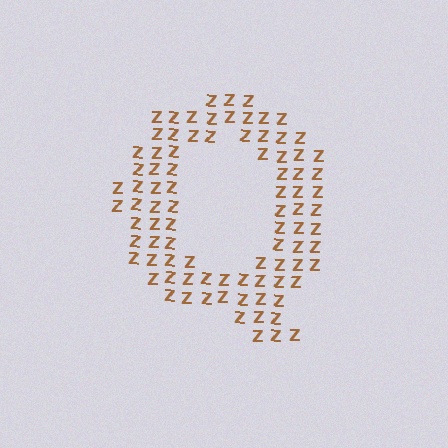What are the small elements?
The small elements are letter Z's.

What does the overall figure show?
The overall figure shows the letter Q.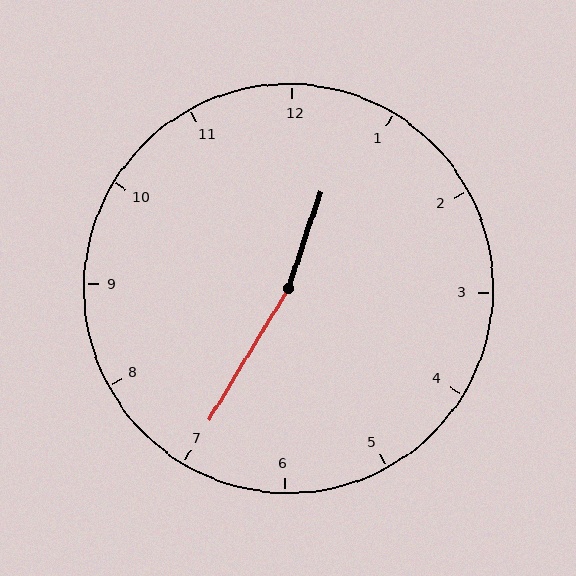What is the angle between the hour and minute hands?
Approximately 168 degrees.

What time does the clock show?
12:35.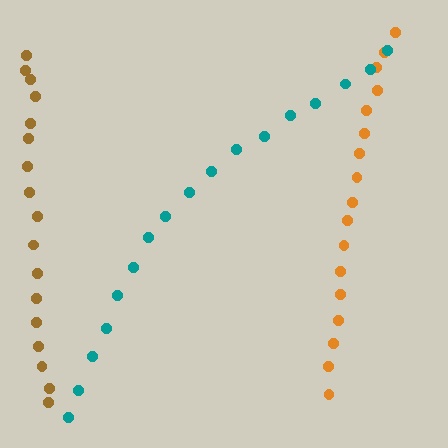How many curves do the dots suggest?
There are 3 distinct paths.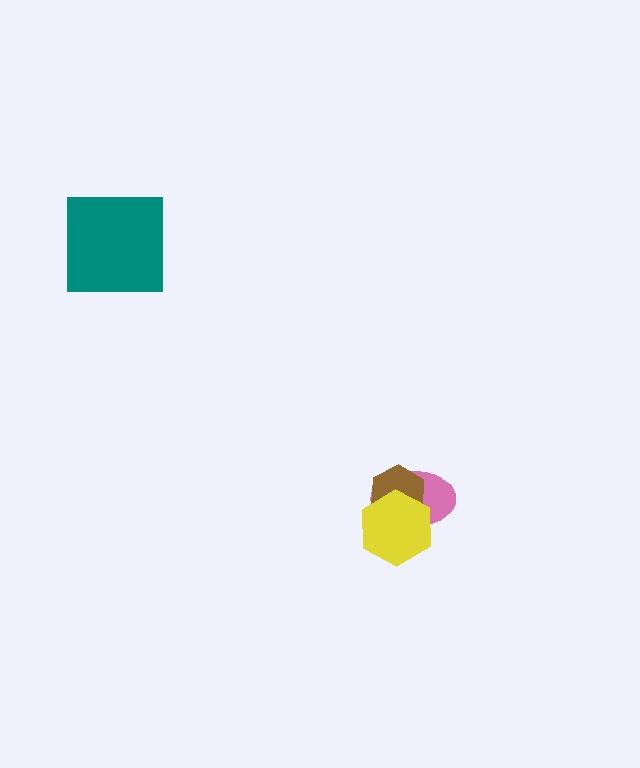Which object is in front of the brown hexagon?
The yellow hexagon is in front of the brown hexagon.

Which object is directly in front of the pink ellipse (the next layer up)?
The brown hexagon is directly in front of the pink ellipse.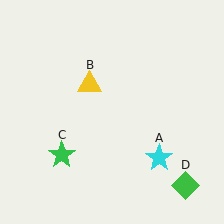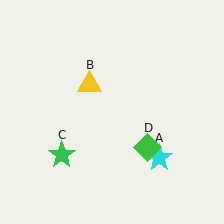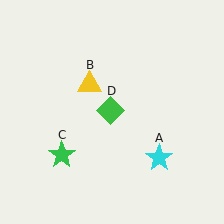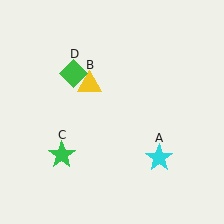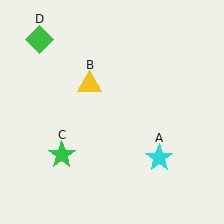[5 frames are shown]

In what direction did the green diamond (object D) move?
The green diamond (object D) moved up and to the left.